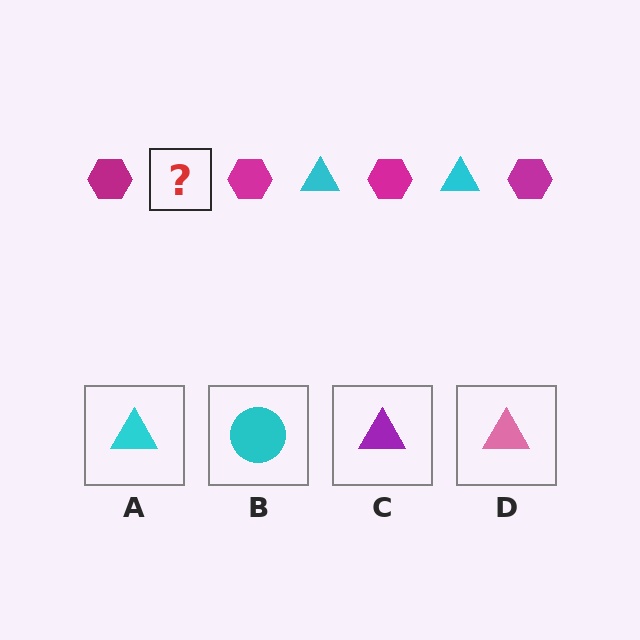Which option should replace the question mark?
Option A.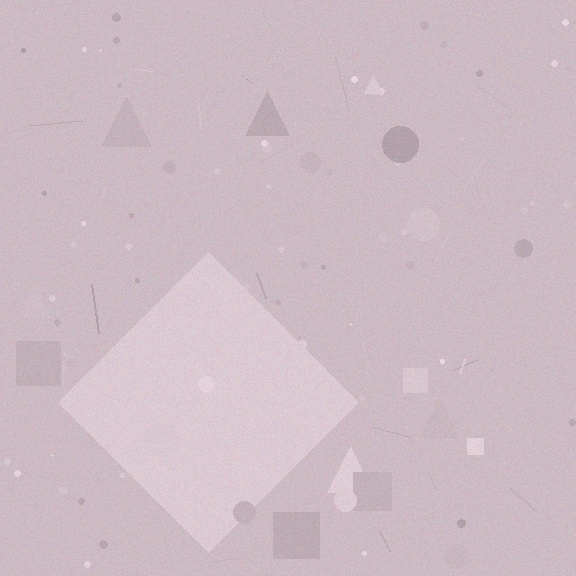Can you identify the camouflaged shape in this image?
The camouflaged shape is a diamond.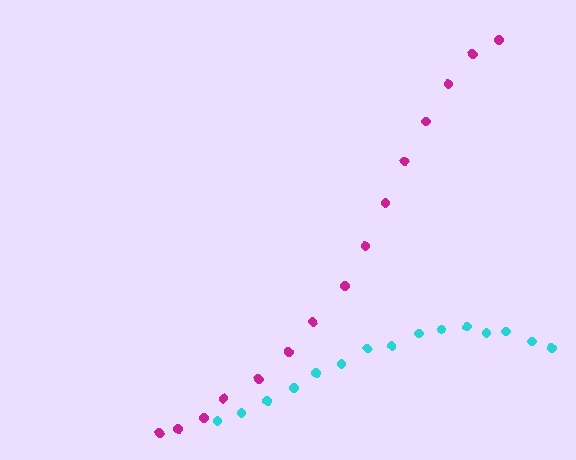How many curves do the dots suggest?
There are 2 distinct paths.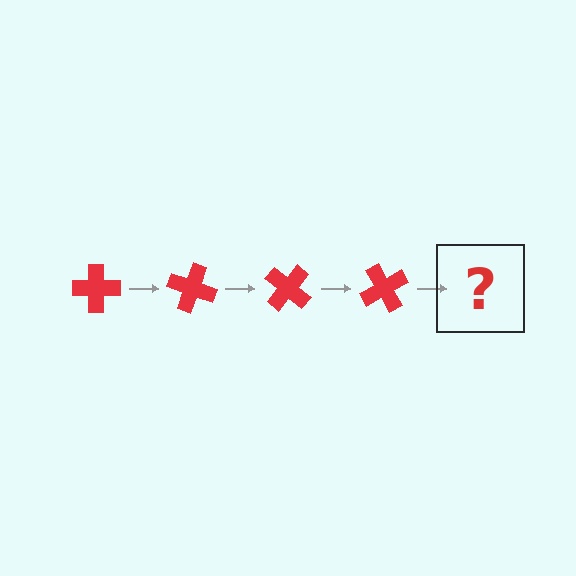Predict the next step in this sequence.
The next step is a red cross rotated 80 degrees.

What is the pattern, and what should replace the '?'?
The pattern is that the cross rotates 20 degrees each step. The '?' should be a red cross rotated 80 degrees.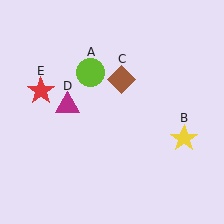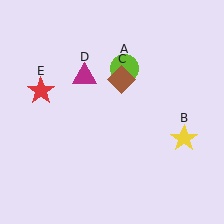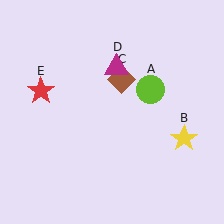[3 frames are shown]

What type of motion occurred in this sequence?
The lime circle (object A), magenta triangle (object D) rotated clockwise around the center of the scene.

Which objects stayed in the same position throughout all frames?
Yellow star (object B) and brown diamond (object C) and red star (object E) remained stationary.